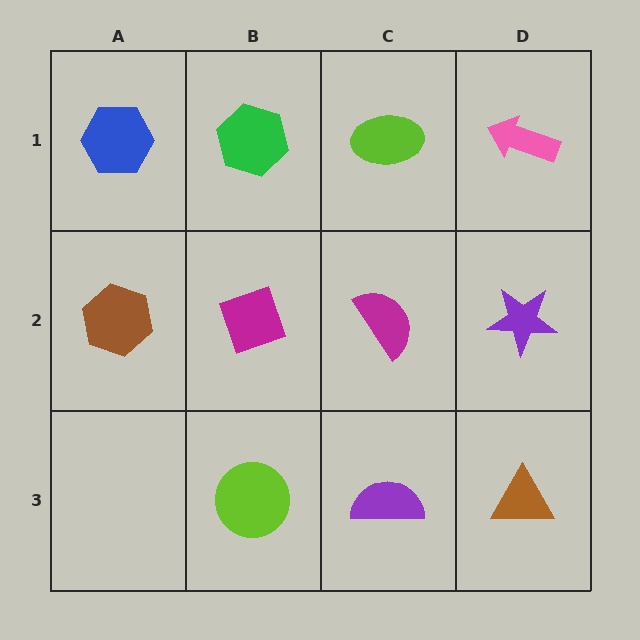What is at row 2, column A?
A brown hexagon.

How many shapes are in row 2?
4 shapes.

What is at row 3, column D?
A brown triangle.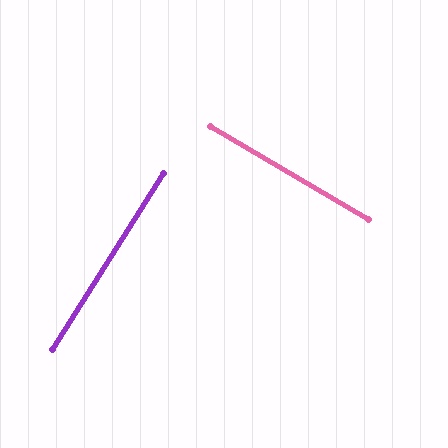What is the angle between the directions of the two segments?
Approximately 89 degrees.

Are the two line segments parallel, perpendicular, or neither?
Perpendicular — they meet at approximately 89°.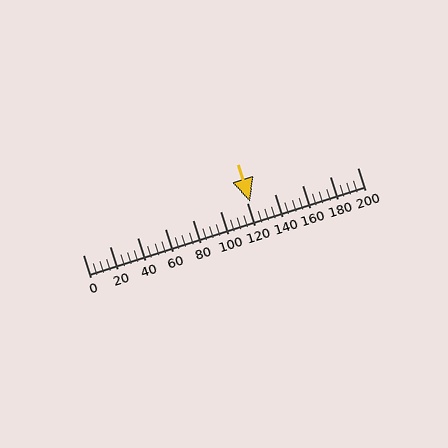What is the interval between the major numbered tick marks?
The major tick marks are spaced 20 units apart.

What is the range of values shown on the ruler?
The ruler shows values from 0 to 200.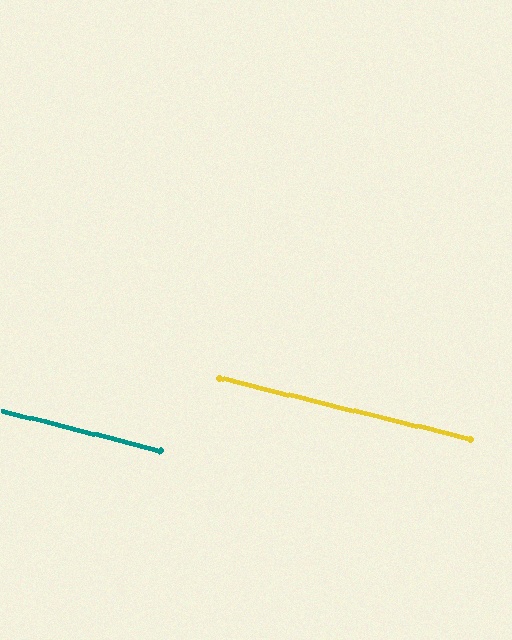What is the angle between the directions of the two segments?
Approximately 0 degrees.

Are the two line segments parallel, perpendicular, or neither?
Parallel — their directions differ by only 0.5°.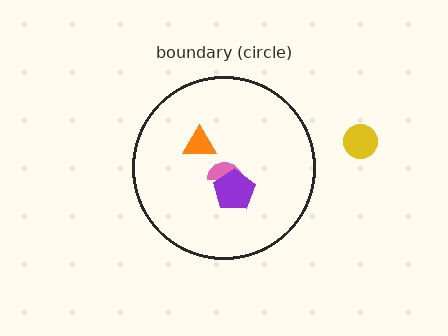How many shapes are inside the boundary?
3 inside, 1 outside.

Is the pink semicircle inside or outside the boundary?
Inside.